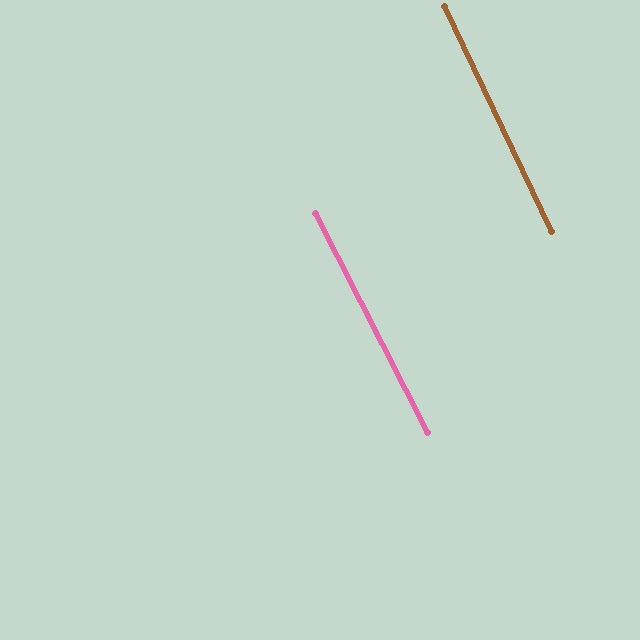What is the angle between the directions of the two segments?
Approximately 2 degrees.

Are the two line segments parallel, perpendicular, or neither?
Parallel — their directions differ by only 1.8°.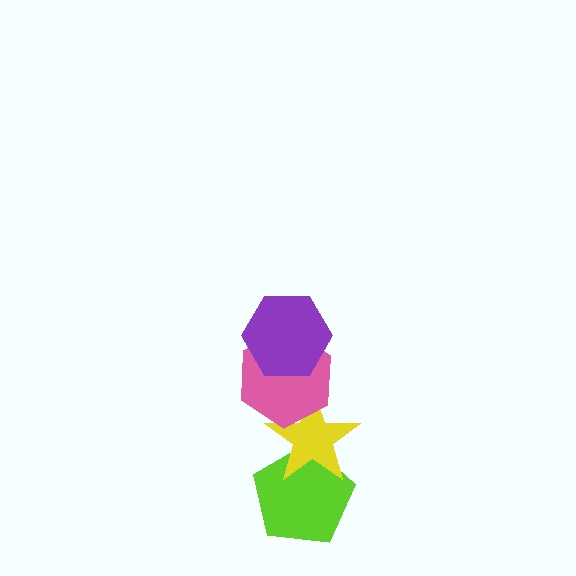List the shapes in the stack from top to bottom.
From top to bottom: the purple hexagon, the pink hexagon, the yellow star, the lime pentagon.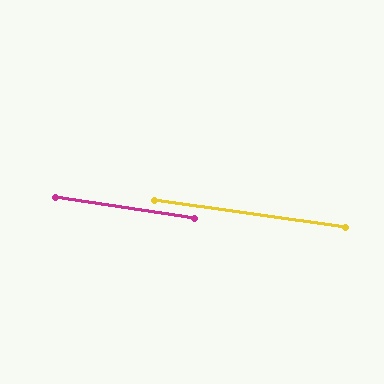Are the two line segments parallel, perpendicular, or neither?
Parallel — their directions differ by only 0.7°.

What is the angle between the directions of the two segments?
Approximately 1 degree.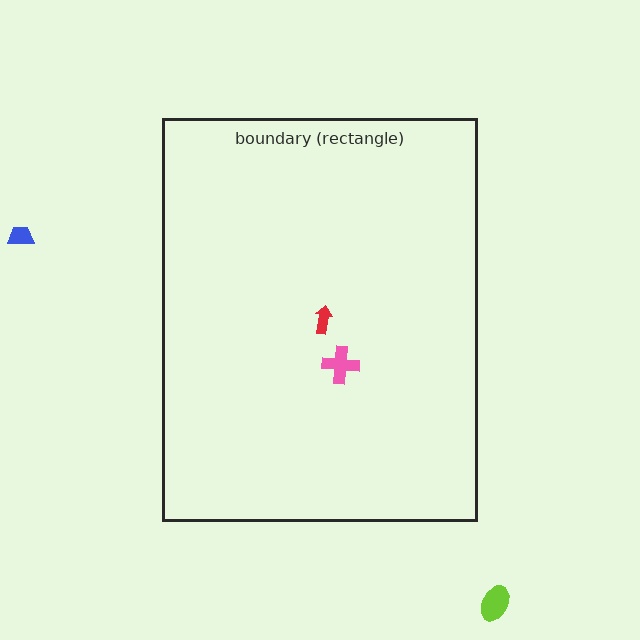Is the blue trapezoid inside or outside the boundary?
Outside.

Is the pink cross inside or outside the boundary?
Inside.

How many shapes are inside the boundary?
2 inside, 2 outside.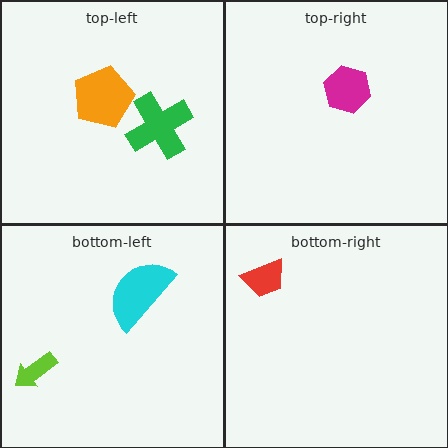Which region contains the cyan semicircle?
The bottom-left region.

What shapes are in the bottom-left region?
The cyan semicircle, the lime arrow.